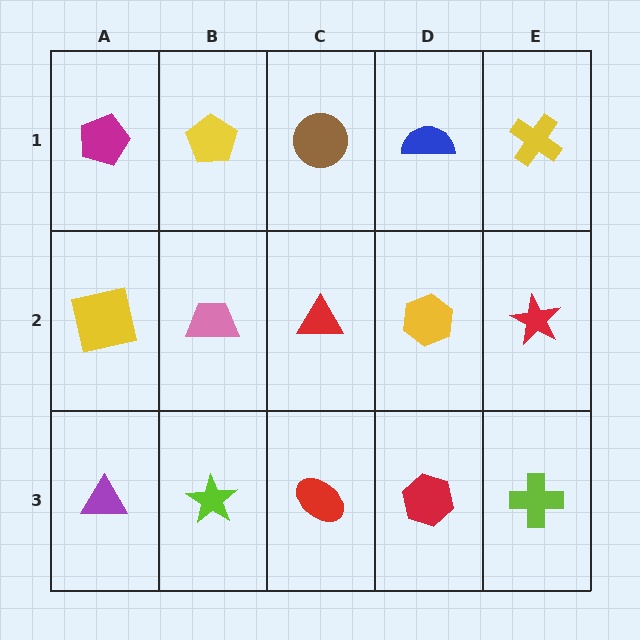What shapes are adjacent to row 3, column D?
A yellow hexagon (row 2, column D), a red ellipse (row 3, column C), a lime cross (row 3, column E).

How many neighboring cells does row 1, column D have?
3.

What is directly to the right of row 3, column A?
A lime star.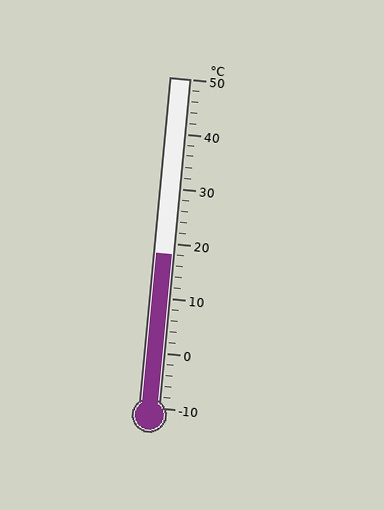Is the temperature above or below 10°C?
The temperature is above 10°C.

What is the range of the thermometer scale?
The thermometer scale ranges from -10°C to 50°C.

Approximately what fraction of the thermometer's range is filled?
The thermometer is filled to approximately 45% of its range.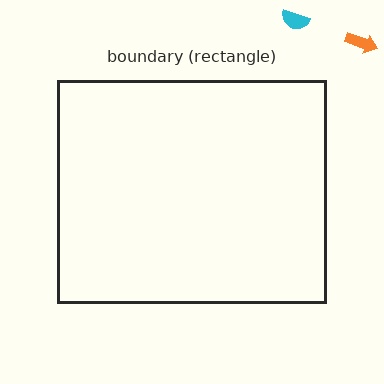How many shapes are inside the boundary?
0 inside, 2 outside.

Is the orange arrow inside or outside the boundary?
Outside.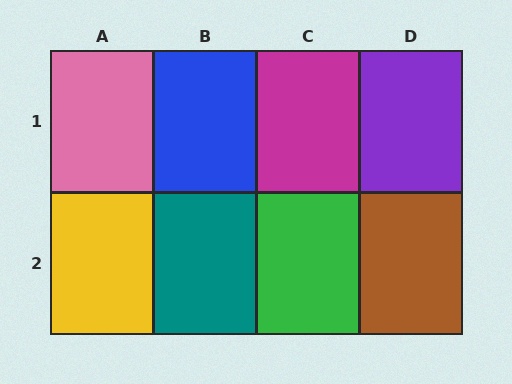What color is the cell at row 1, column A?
Pink.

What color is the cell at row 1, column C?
Magenta.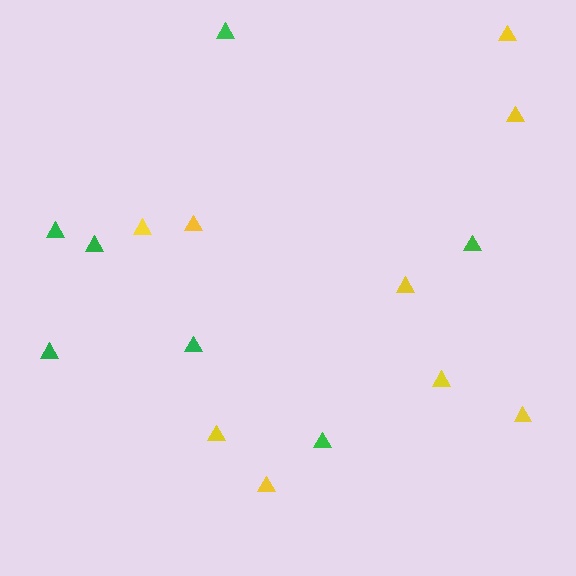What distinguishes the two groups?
There are 2 groups: one group of yellow triangles (9) and one group of green triangles (7).